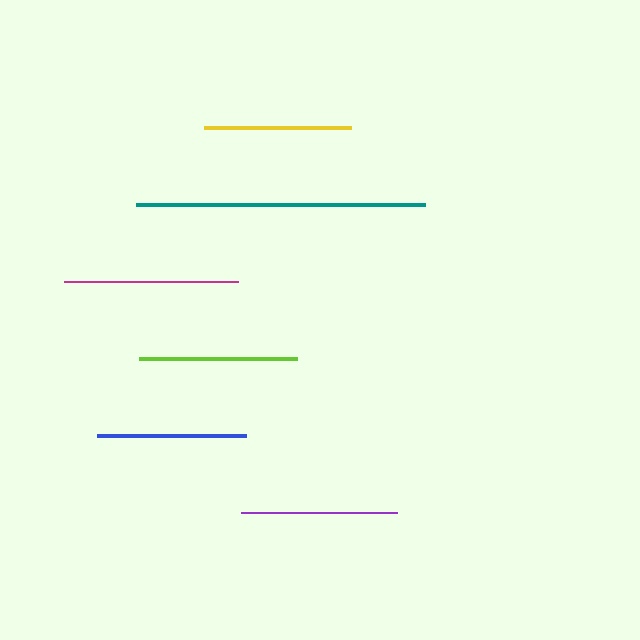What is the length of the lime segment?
The lime segment is approximately 159 pixels long.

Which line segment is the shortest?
The yellow line is the shortest at approximately 147 pixels.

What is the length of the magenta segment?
The magenta segment is approximately 174 pixels long.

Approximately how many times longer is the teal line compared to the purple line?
The teal line is approximately 1.9 times the length of the purple line.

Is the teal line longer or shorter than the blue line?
The teal line is longer than the blue line.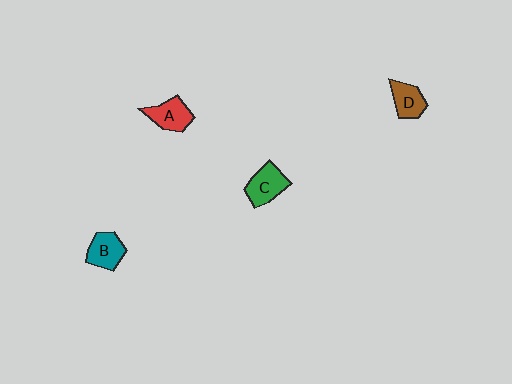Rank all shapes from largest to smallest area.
From largest to smallest: C (green), A (red), B (teal), D (brown).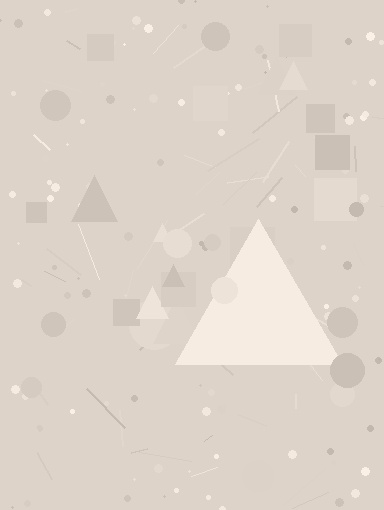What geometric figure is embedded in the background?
A triangle is embedded in the background.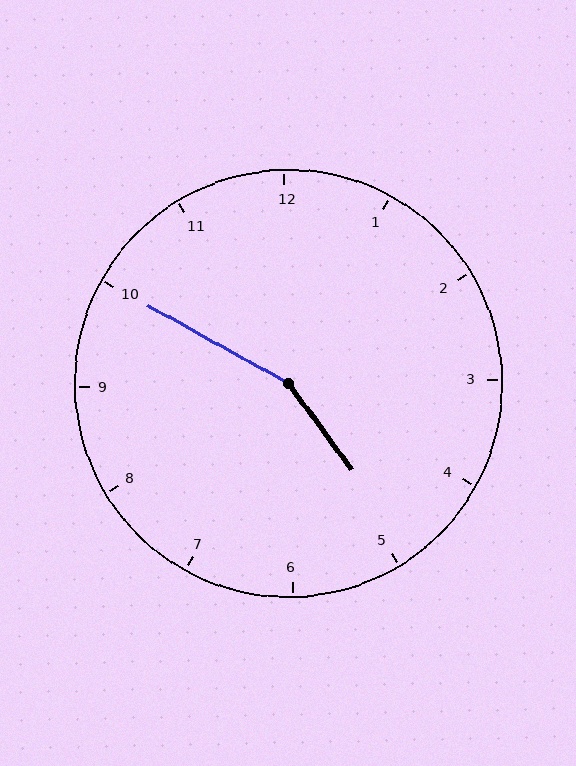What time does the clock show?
4:50.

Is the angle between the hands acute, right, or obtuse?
It is obtuse.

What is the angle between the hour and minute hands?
Approximately 155 degrees.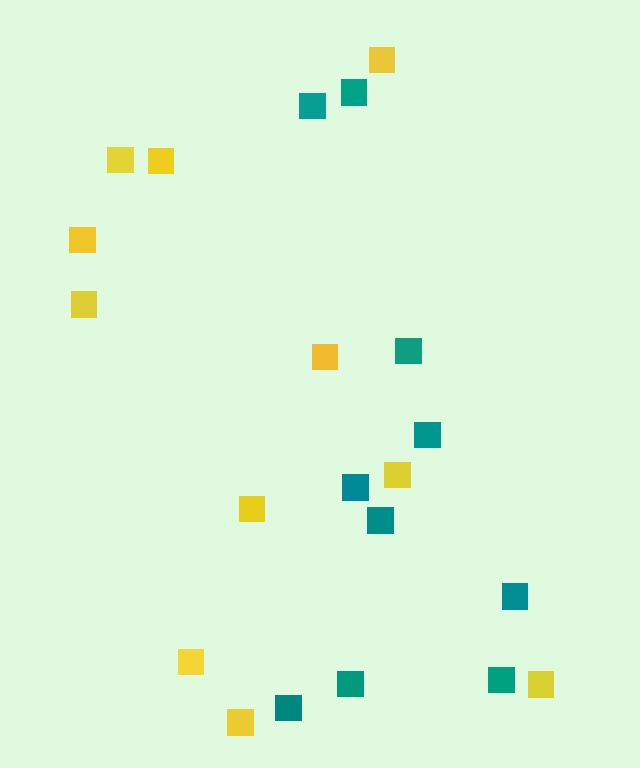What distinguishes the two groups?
There are 2 groups: one group of teal squares (10) and one group of yellow squares (11).